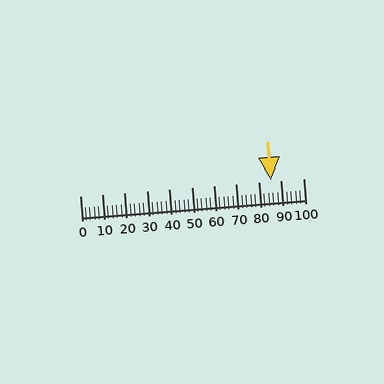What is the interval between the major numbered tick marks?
The major tick marks are spaced 10 units apart.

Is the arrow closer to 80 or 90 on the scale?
The arrow is closer to 90.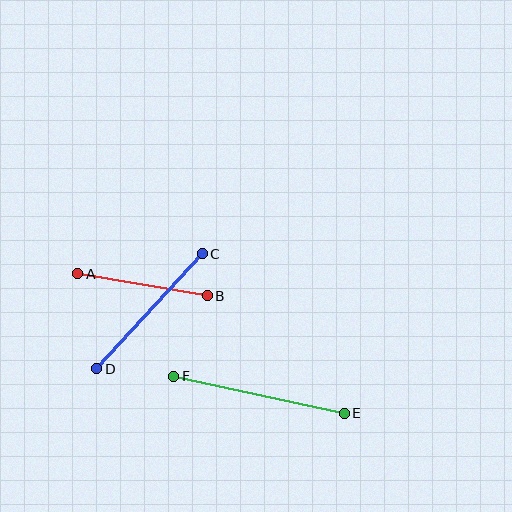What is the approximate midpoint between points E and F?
The midpoint is at approximately (259, 395) pixels.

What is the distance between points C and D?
The distance is approximately 156 pixels.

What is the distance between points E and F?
The distance is approximately 175 pixels.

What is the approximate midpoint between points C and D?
The midpoint is at approximately (149, 311) pixels.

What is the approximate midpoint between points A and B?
The midpoint is at approximately (143, 285) pixels.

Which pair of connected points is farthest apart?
Points E and F are farthest apart.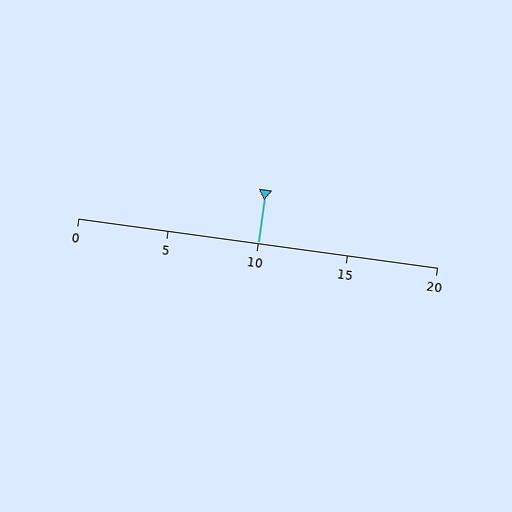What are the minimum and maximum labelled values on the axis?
The axis runs from 0 to 20.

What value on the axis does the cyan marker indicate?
The marker indicates approximately 10.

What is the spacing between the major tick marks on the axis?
The major ticks are spaced 5 apart.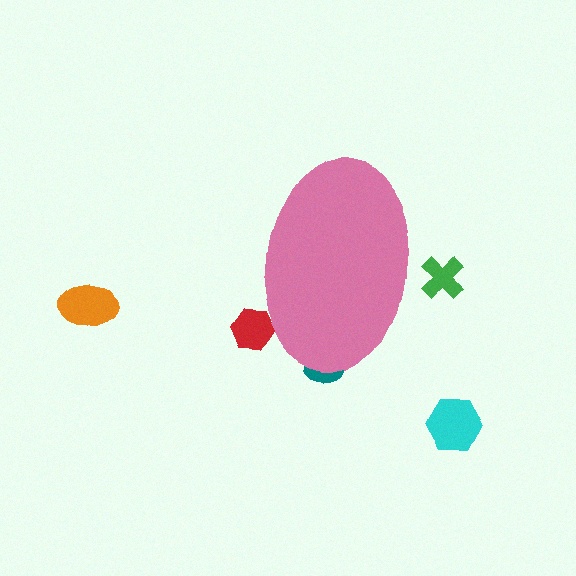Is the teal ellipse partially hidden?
Yes, the teal ellipse is partially hidden behind the pink ellipse.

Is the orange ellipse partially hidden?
No, the orange ellipse is fully visible.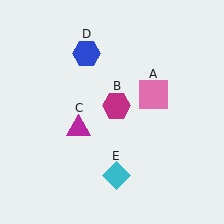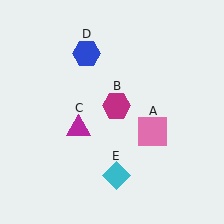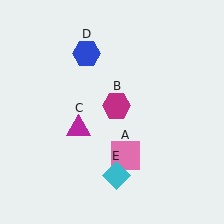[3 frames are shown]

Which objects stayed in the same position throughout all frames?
Magenta hexagon (object B) and magenta triangle (object C) and blue hexagon (object D) and cyan diamond (object E) remained stationary.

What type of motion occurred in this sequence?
The pink square (object A) rotated clockwise around the center of the scene.